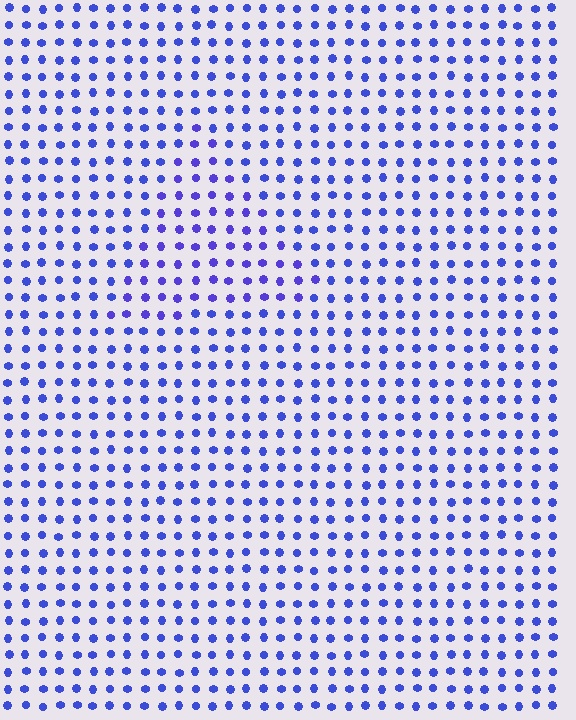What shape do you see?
I see a triangle.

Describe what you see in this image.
The image is filled with small blue elements in a uniform arrangement. A triangle-shaped region is visible where the elements are tinted to a slightly different hue, forming a subtle color boundary.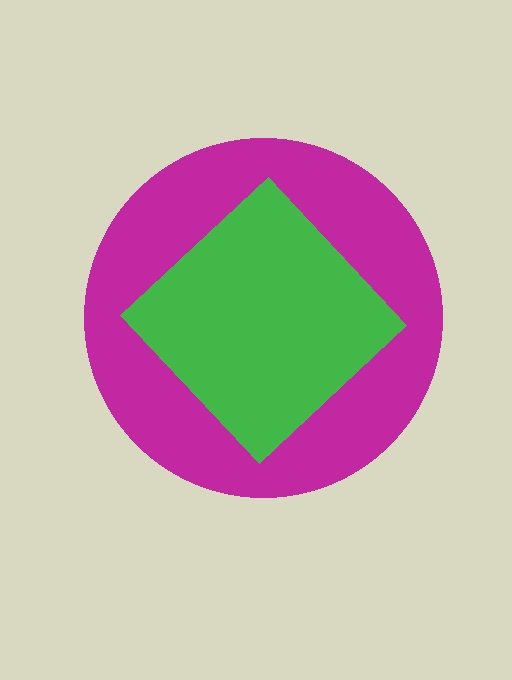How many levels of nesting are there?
2.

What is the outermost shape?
The magenta circle.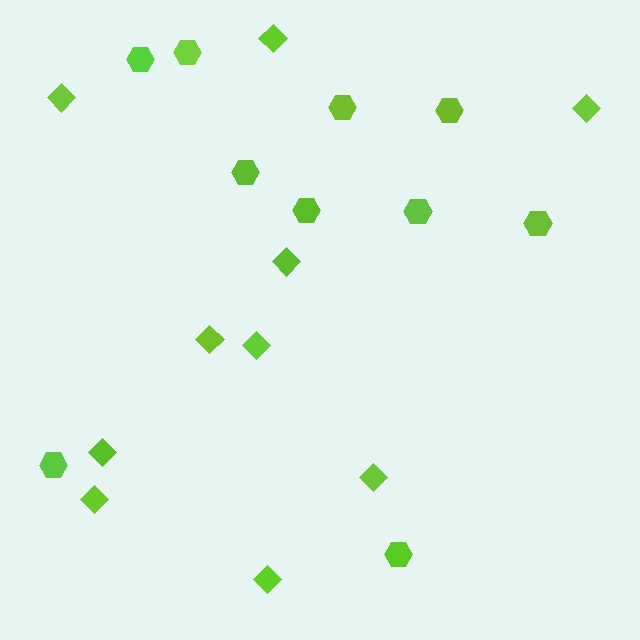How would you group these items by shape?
There are 2 groups: one group of hexagons (10) and one group of diamonds (10).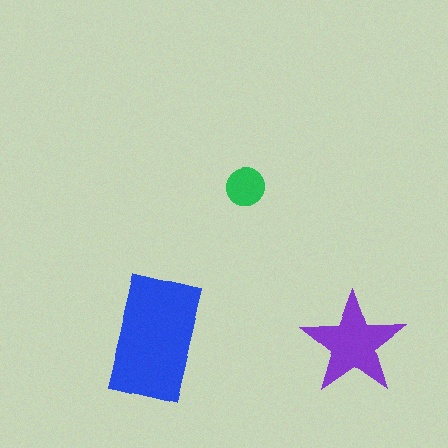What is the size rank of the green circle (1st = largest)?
3rd.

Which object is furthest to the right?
The purple star is rightmost.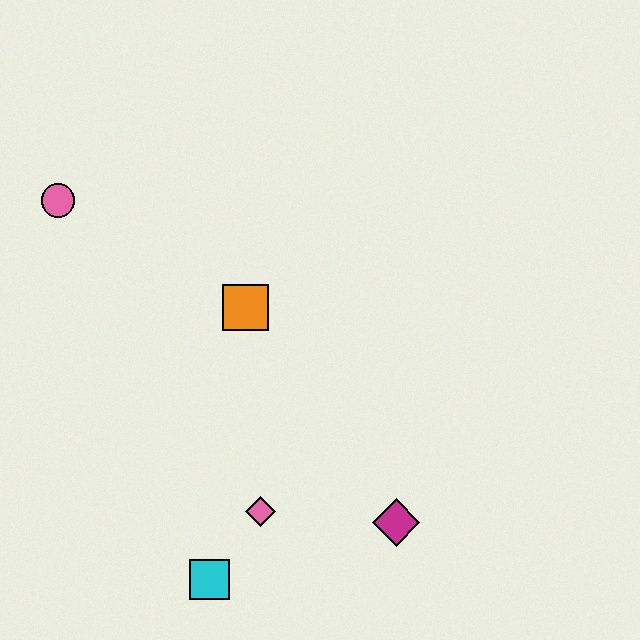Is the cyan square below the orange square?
Yes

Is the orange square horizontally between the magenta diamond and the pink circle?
Yes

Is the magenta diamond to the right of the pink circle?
Yes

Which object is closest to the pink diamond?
The cyan square is closest to the pink diamond.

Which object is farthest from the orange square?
The cyan square is farthest from the orange square.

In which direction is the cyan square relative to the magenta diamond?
The cyan square is to the left of the magenta diamond.